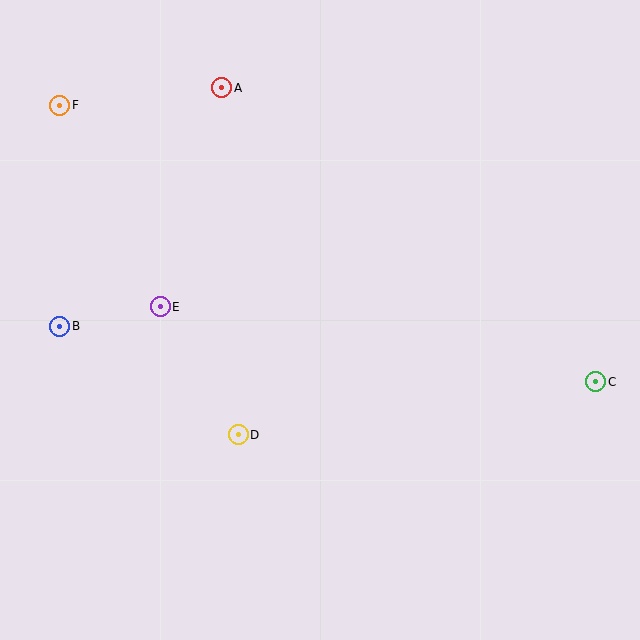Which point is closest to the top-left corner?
Point F is closest to the top-left corner.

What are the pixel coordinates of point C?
Point C is at (596, 382).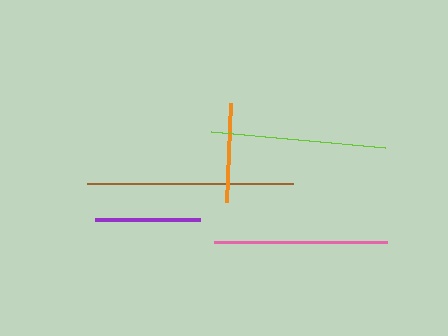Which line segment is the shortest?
The orange line is the shortest at approximately 98 pixels.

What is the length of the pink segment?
The pink segment is approximately 173 pixels long.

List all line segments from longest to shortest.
From longest to shortest: brown, lime, pink, purple, orange.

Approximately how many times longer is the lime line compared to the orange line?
The lime line is approximately 1.8 times the length of the orange line.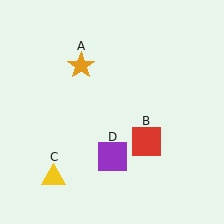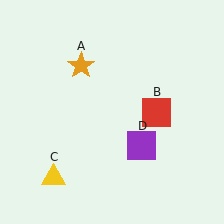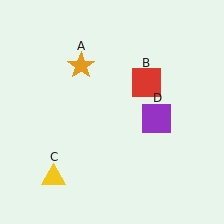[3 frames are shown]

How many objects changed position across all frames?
2 objects changed position: red square (object B), purple square (object D).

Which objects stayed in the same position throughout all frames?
Orange star (object A) and yellow triangle (object C) remained stationary.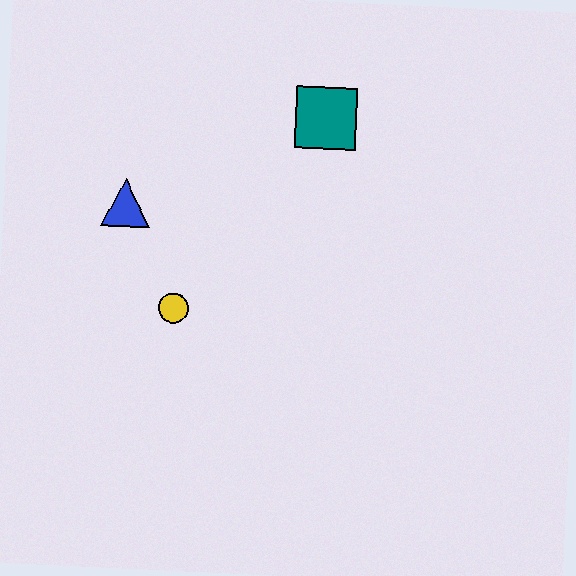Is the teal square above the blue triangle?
Yes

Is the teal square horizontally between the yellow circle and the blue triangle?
No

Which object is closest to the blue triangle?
The yellow circle is closest to the blue triangle.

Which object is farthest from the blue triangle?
The teal square is farthest from the blue triangle.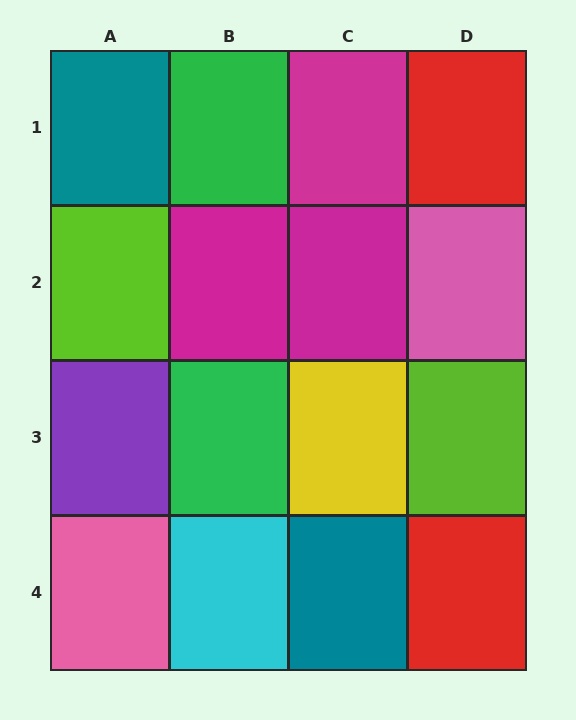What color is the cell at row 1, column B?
Green.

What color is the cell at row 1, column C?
Magenta.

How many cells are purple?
1 cell is purple.